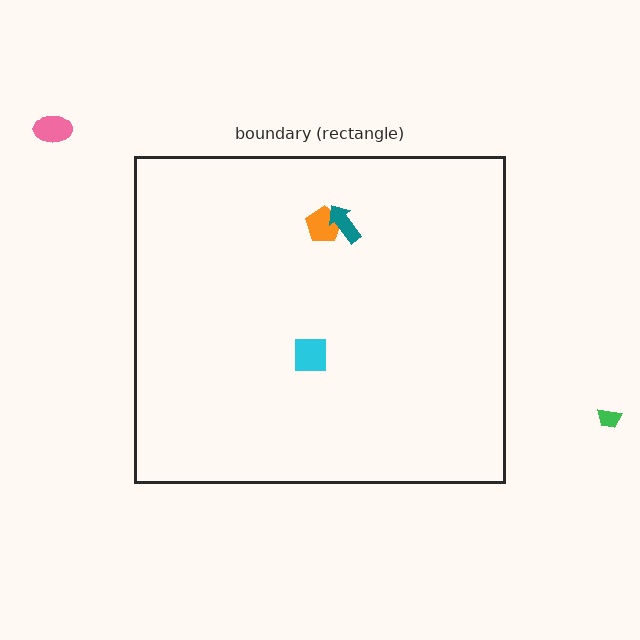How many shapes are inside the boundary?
3 inside, 2 outside.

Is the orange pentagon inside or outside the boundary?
Inside.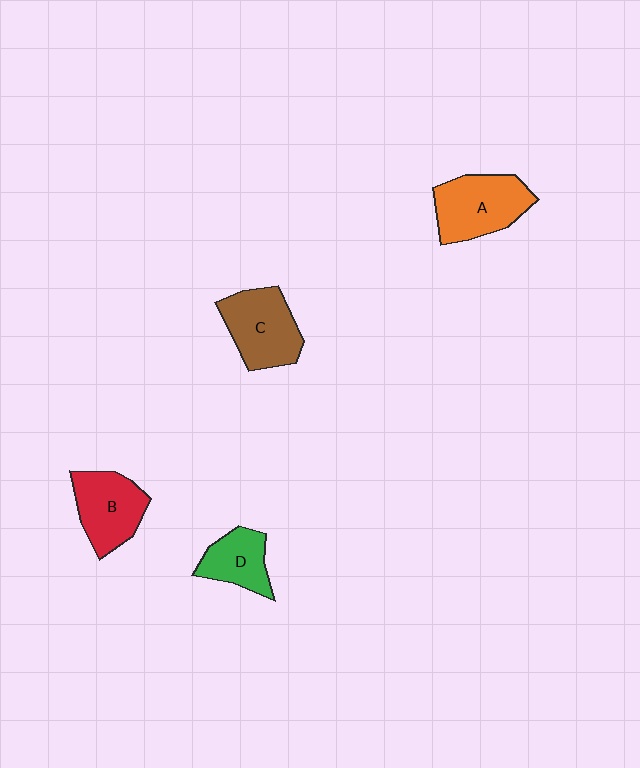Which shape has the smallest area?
Shape D (green).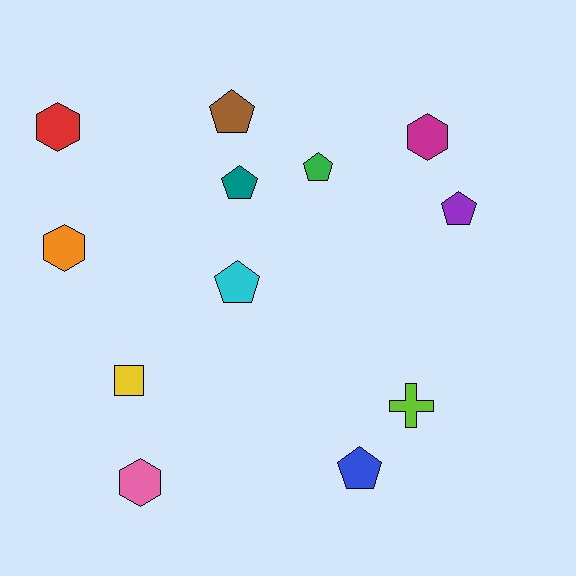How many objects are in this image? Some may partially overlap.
There are 12 objects.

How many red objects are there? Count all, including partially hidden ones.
There is 1 red object.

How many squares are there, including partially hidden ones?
There is 1 square.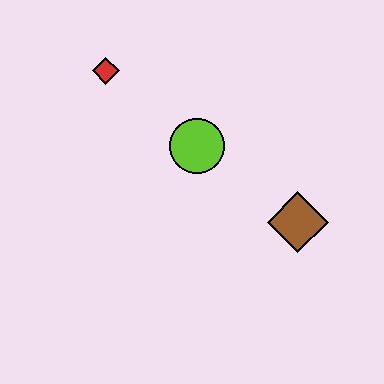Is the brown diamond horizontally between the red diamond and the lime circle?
No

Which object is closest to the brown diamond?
The lime circle is closest to the brown diamond.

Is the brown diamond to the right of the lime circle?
Yes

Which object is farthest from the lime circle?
The brown diamond is farthest from the lime circle.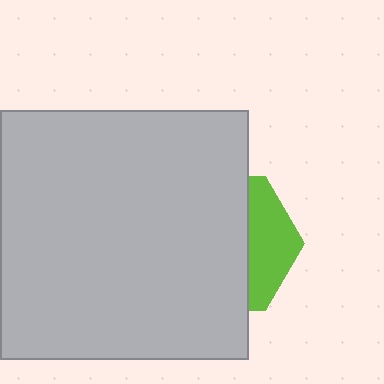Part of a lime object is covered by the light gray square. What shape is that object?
It is a hexagon.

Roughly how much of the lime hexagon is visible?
A small part of it is visible (roughly 31%).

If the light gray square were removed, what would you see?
You would see the complete lime hexagon.